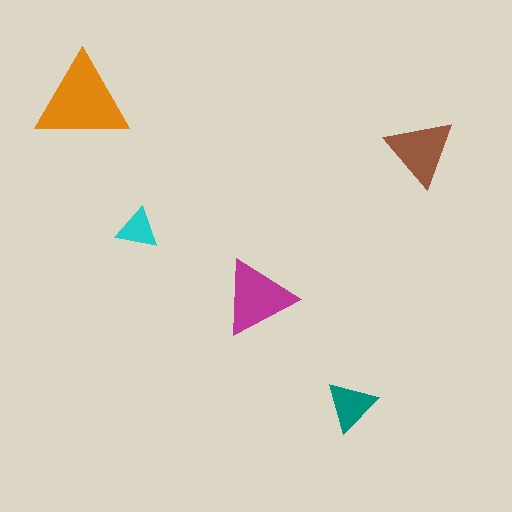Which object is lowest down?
The teal triangle is bottommost.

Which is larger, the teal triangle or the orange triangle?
The orange one.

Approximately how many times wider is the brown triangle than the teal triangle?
About 1.5 times wider.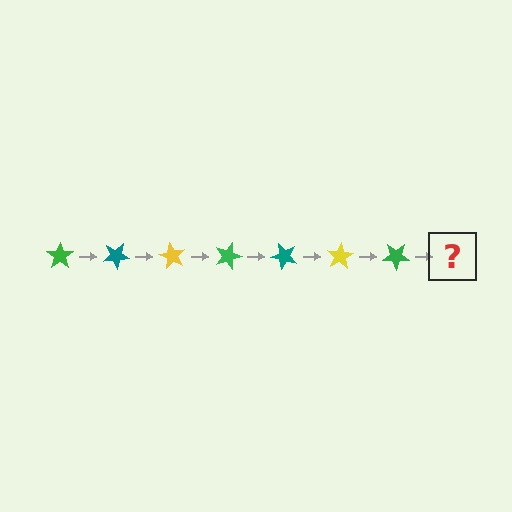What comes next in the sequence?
The next element should be a teal star, rotated 210 degrees from the start.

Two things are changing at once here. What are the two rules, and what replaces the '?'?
The two rules are that it rotates 30 degrees each step and the color cycles through green, teal, and yellow. The '?' should be a teal star, rotated 210 degrees from the start.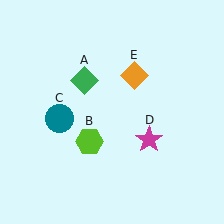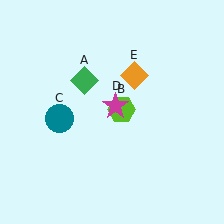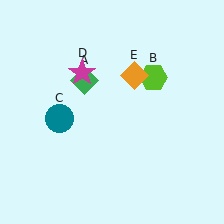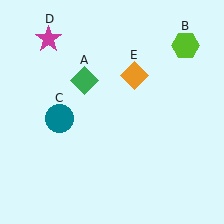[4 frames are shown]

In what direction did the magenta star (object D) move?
The magenta star (object D) moved up and to the left.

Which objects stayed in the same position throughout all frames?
Green diamond (object A) and teal circle (object C) and orange diamond (object E) remained stationary.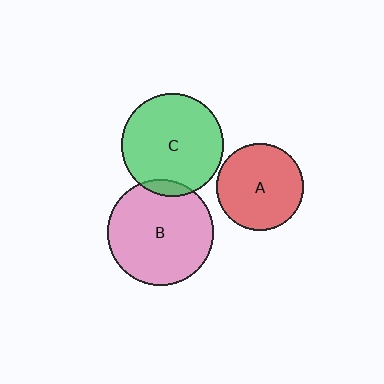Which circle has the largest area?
Circle B (pink).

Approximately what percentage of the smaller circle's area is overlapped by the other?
Approximately 10%.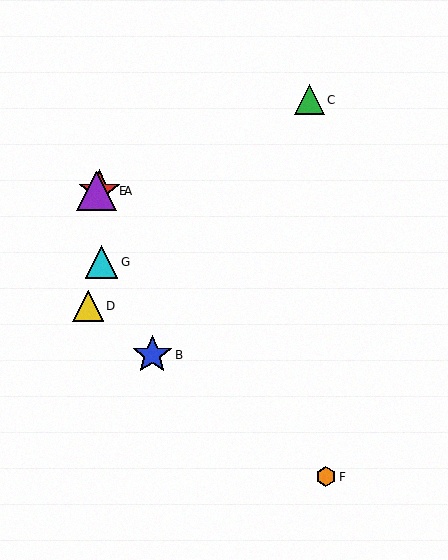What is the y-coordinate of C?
Object C is at y≈100.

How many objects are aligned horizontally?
2 objects (A, E) are aligned horizontally.